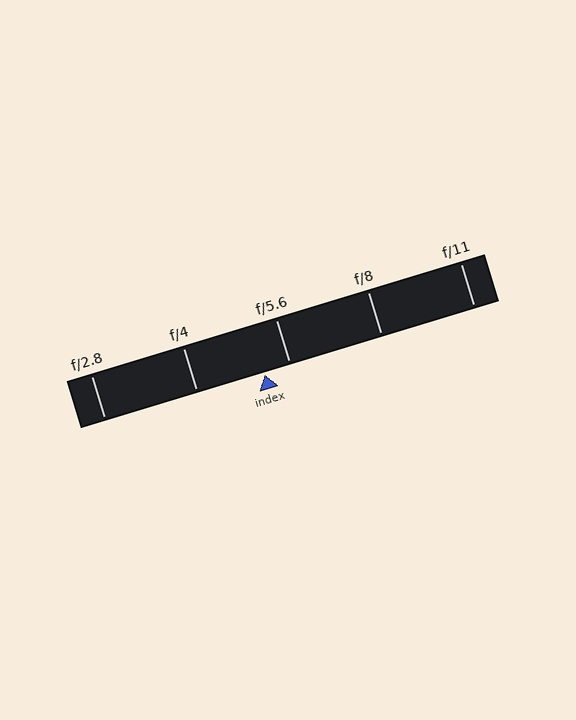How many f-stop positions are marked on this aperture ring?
There are 5 f-stop positions marked.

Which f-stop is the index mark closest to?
The index mark is closest to f/5.6.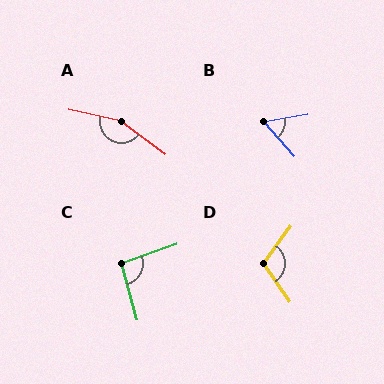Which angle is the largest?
A, at approximately 156 degrees.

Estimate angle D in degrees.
Approximately 108 degrees.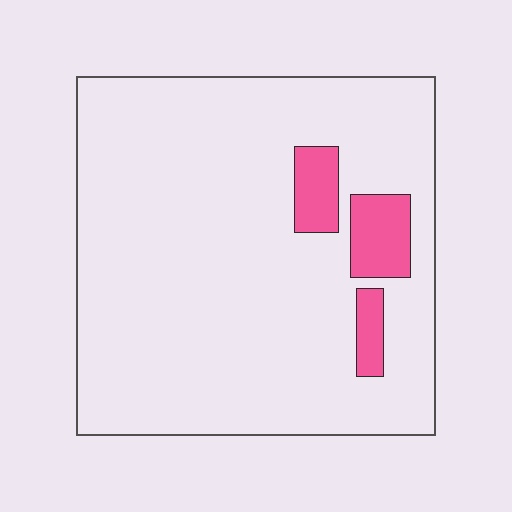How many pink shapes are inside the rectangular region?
3.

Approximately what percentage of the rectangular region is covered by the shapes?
Approximately 10%.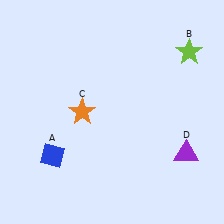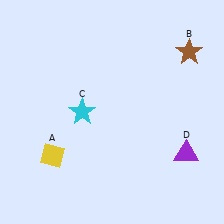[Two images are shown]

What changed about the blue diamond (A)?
In Image 1, A is blue. In Image 2, it changed to yellow.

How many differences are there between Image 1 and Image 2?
There are 3 differences between the two images.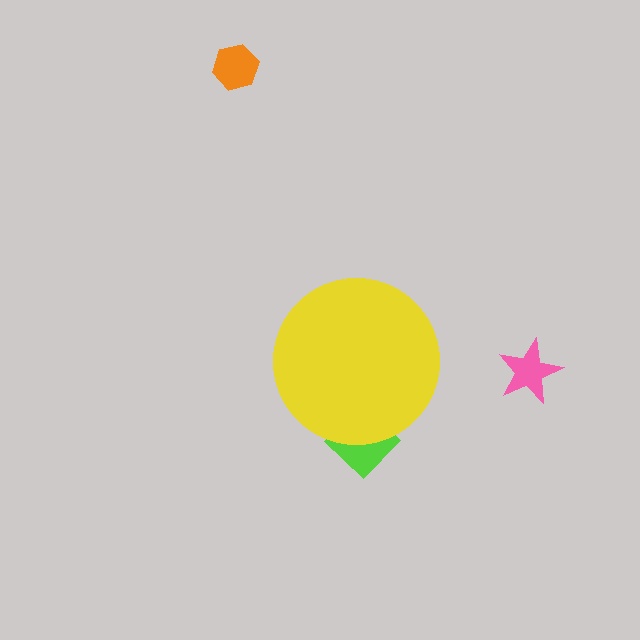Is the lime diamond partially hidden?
Yes, the lime diamond is partially hidden behind the yellow circle.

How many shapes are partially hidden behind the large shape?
1 shape is partially hidden.